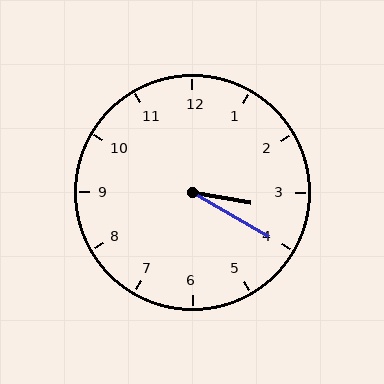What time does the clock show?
3:20.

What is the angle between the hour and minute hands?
Approximately 20 degrees.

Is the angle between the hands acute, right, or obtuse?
It is acute.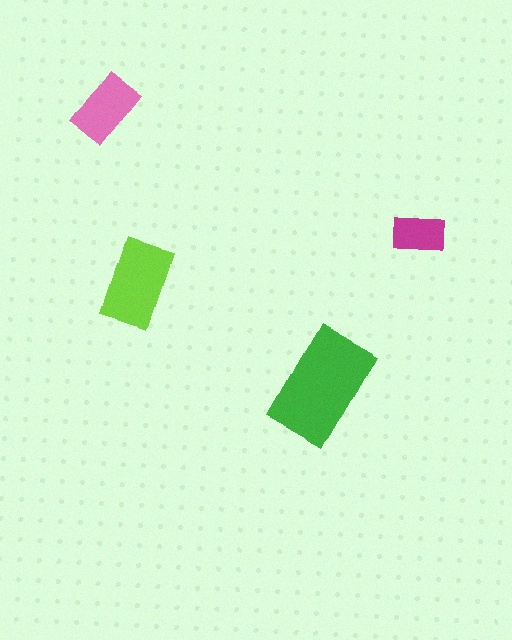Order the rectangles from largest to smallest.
the green one, the lime one, the pink one, the magenta one.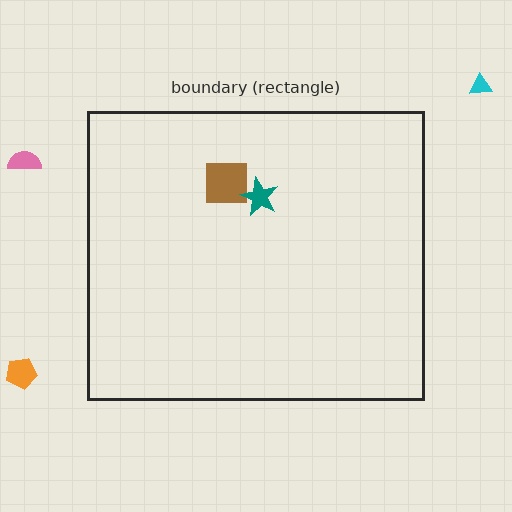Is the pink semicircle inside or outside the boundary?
Outside.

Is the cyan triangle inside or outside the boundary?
Outside.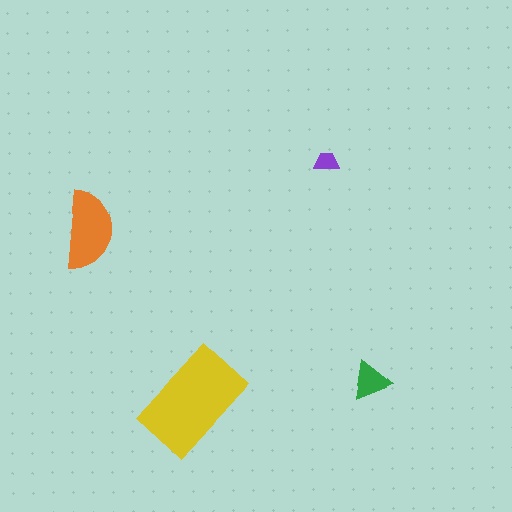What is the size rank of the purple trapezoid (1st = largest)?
4th.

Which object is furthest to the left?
The orange semicircle is leftmost.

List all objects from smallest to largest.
The purple trapezoid, the green triangle, the orange semicircle, the yellow rectangle.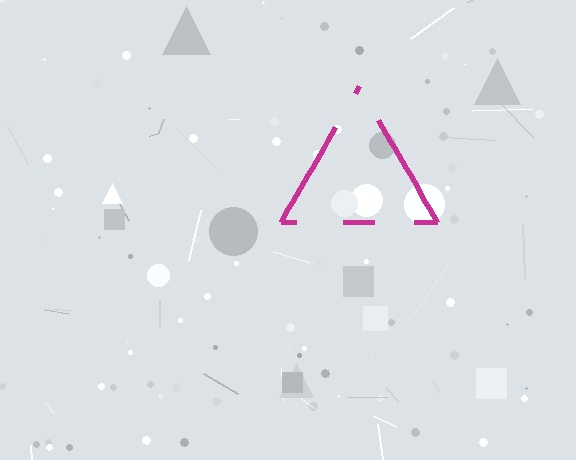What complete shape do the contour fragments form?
The contour fragments form a triangle.